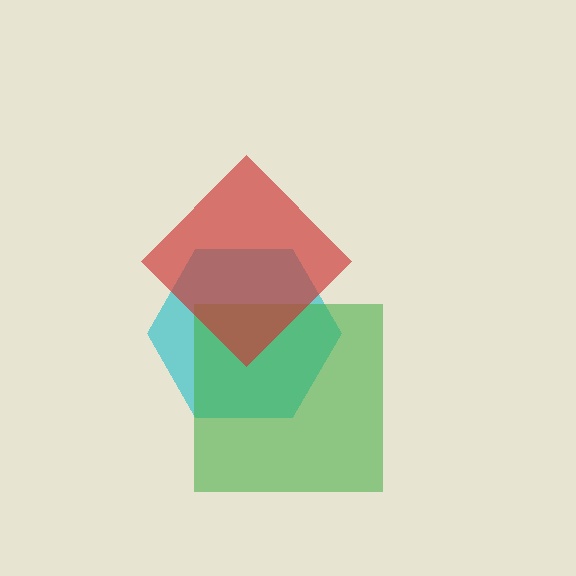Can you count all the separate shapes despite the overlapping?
Yes, there are 3 separate shapes.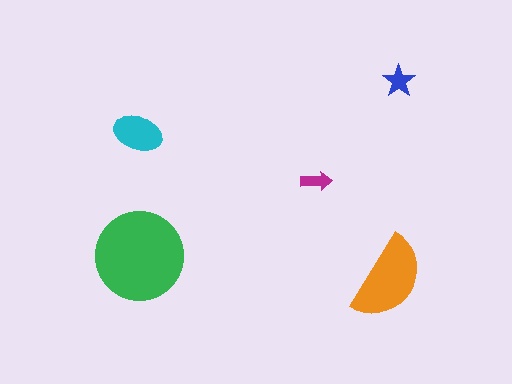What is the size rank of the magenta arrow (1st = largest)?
5th.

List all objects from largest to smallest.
The green circle, the orange semicircle, the cyan ellipse, the blue star, the magenta arrow.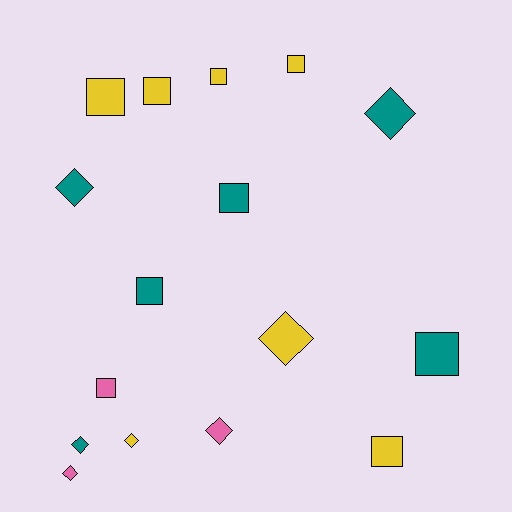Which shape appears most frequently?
Square, with 9 objects.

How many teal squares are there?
There are 3 teal squares.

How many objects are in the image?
There are 16 objects.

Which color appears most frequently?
Yellow, with 7 objects.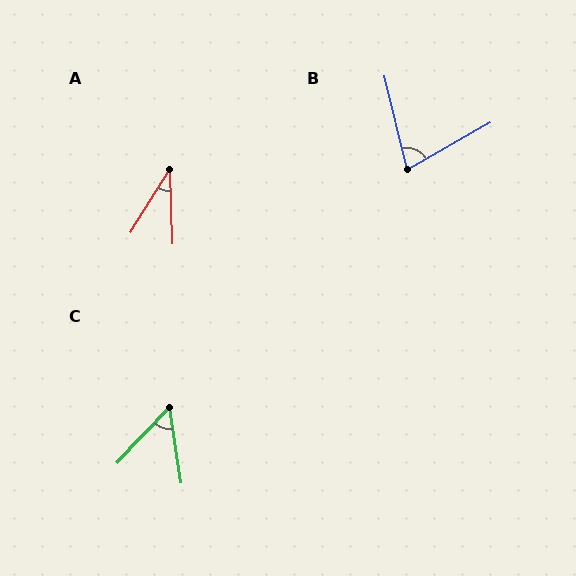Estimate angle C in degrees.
Approximately 52 degrees.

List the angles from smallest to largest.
A (34°), C (52°), B (74°).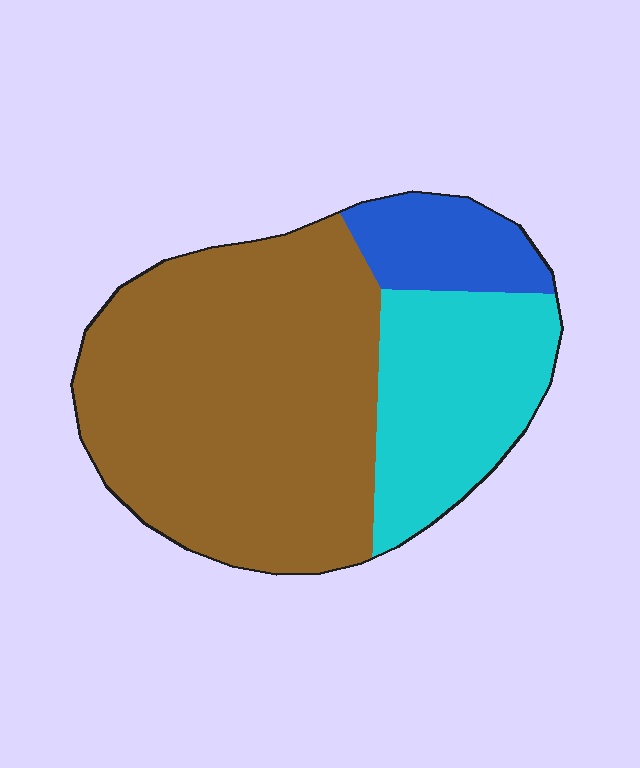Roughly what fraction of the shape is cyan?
Cyan covers roughly 25% of the shape.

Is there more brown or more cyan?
Brown.